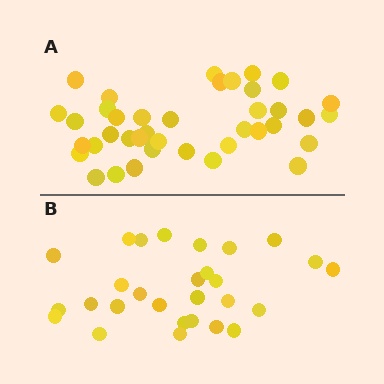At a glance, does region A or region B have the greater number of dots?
Region A (the top region) has more dots.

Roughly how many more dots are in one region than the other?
Region A has roughly 12 or so more dots than region B.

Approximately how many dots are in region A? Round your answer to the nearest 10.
About 40 dots. (The exact count is 39, which rounds to 40.)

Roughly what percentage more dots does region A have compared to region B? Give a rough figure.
About 40% more.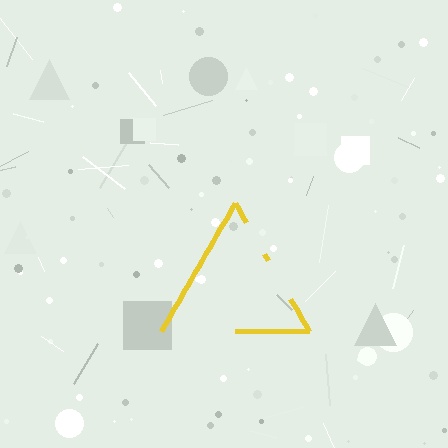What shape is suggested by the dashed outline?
The dashed outline suggests a triangle.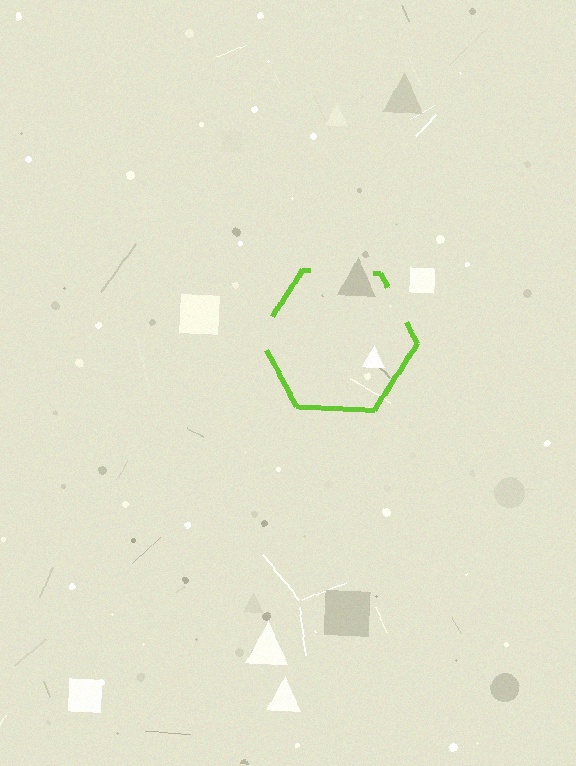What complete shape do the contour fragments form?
The contour fragments form a hexagon.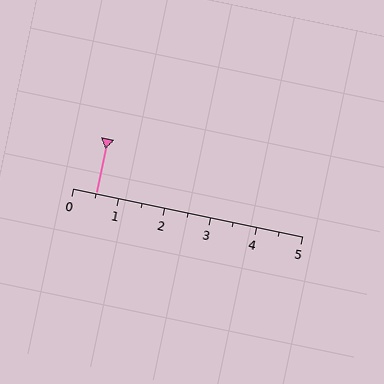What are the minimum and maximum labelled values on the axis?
The axis runs from 0 to 5.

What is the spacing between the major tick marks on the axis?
The major ticks are spaced 1 apart.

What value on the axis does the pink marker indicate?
The marker indicates approximately 0.5.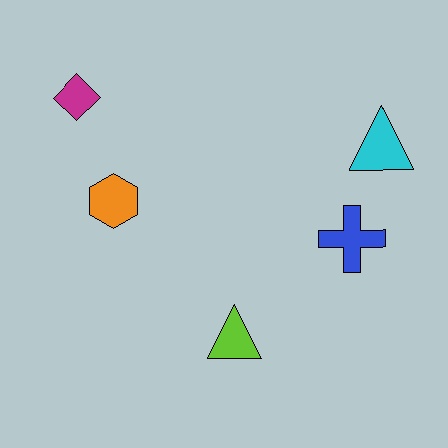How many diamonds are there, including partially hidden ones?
There is 1 diamond.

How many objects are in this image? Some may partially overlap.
There are 5 objects.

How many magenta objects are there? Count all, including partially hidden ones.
There is 1 magenta object.